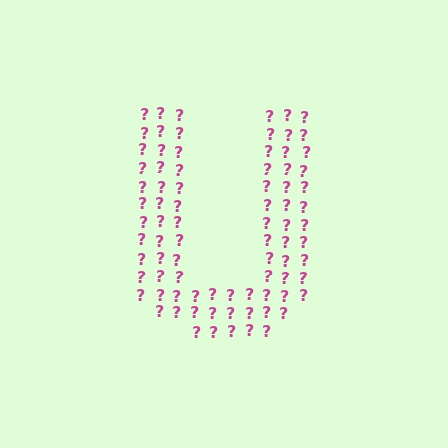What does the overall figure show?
The overall figure shows the letter U.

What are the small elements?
The small elements are question marks.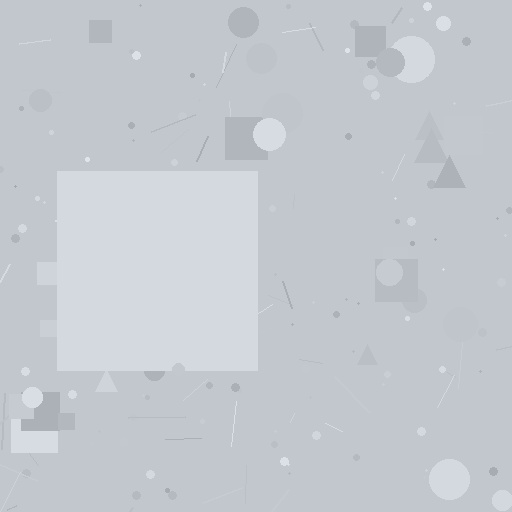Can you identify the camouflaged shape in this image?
The camouflaged shape is a square.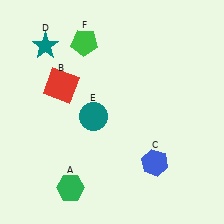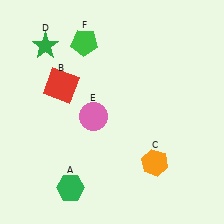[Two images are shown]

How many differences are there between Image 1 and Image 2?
There are 3 differences between the two images.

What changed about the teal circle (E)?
In Image 1, E is teal. In Image 2, it changed to pink.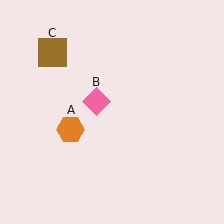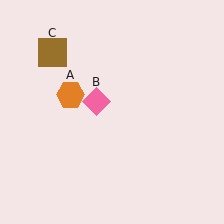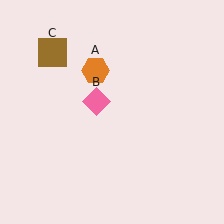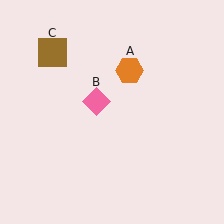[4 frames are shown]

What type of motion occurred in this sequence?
The orange hexagon (object A) rotated clockwise around the center of the scene.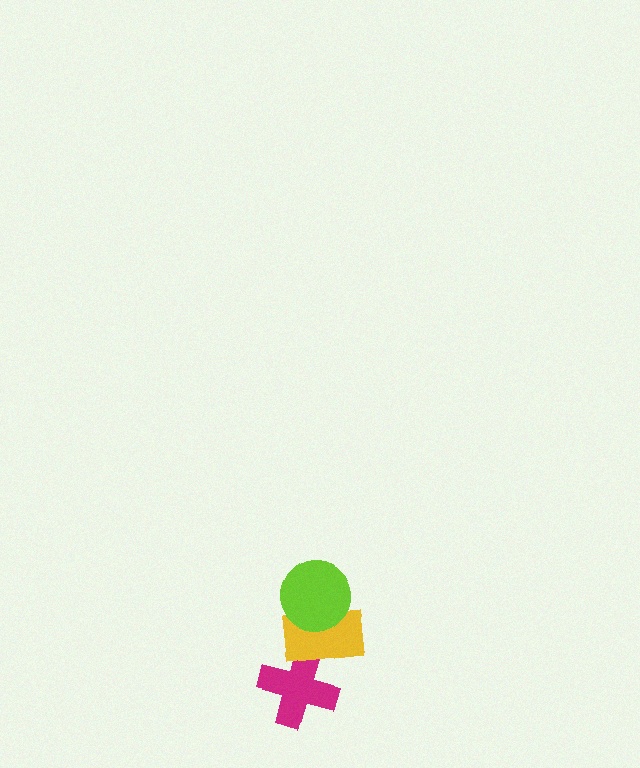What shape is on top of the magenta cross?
The yellow rectangle is on top of the magenta cross.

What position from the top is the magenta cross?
The magenta cross is 3rd from the top.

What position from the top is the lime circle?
The lime circle is 1st from the top.